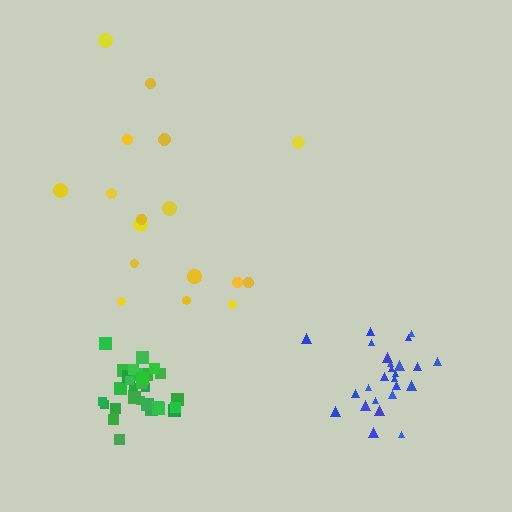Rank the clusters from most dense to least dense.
green, blue, yellow.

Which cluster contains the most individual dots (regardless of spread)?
Green (31).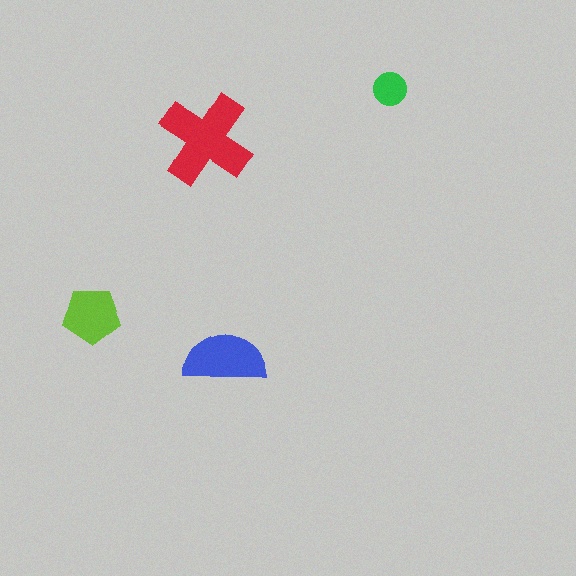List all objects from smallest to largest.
The green circle, the lime pentagon, the blue semicircle, the red cross.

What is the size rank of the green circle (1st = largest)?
4th.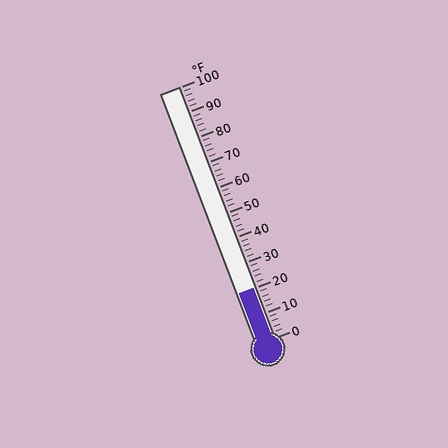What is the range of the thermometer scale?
The thermometer scale ranges from 0°F to 100°F.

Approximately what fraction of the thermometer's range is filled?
The thermometer is filled to approximately 20% of its range.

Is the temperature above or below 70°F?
The temperature is below 70°F.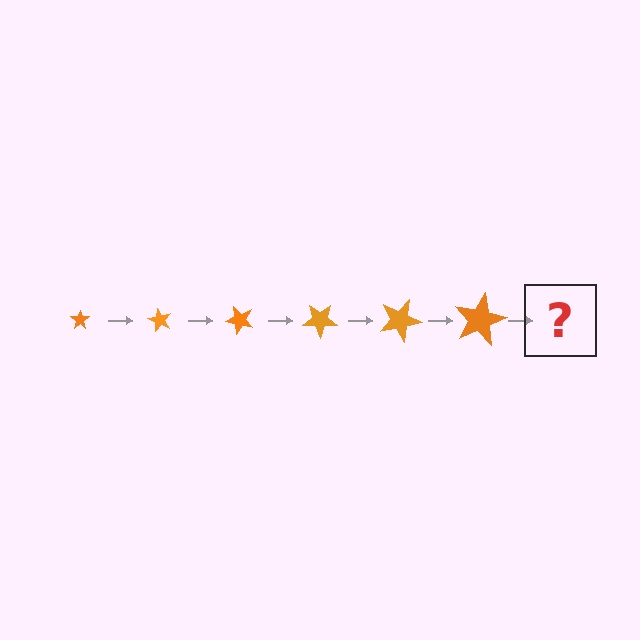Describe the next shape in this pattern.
It should be a star, larger than the previous one and rotated 360 degrees from the start.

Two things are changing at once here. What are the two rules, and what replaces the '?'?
The two rules are that the star grows larger each step and it rotates 60 degrees each step. The '?' should be a star, larger than the previous one and rotated 360 degrees from the start.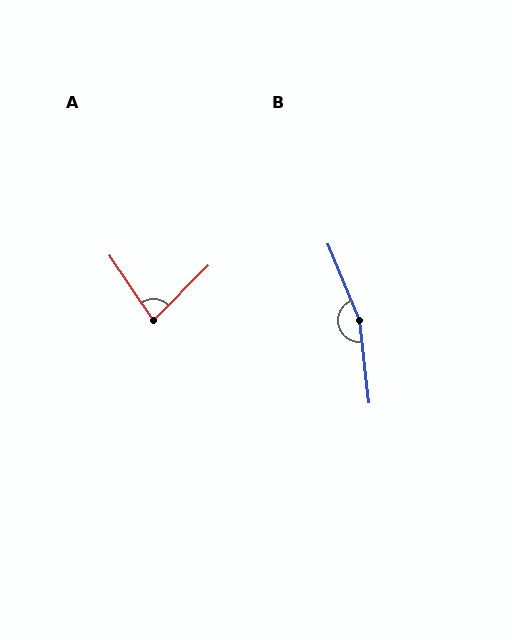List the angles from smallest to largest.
A (79°), B (165°).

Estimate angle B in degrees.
Approximately 165 degrees.